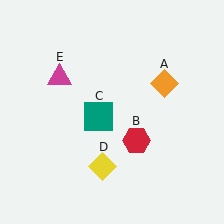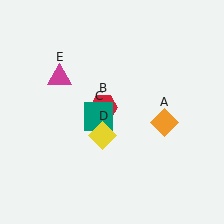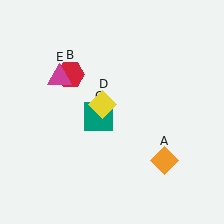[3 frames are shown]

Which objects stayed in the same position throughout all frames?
Teal square (object C) and magenta triangle (object E) remained stationary.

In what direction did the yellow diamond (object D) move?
The yellow diamond (object D) moved up.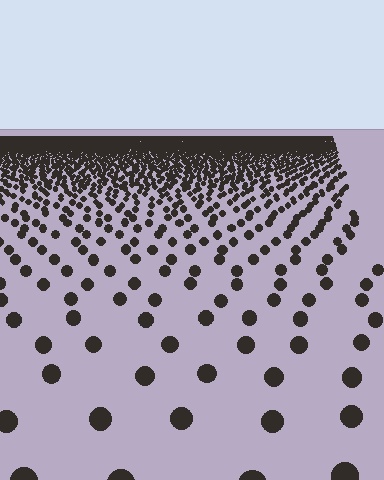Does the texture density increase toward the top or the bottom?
Density increases toward the top.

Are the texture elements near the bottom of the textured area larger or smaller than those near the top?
Larger. Near the bottom, elements are closer to the viewer and appear at a bigger on-screen size.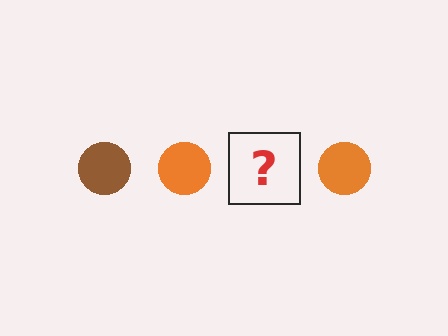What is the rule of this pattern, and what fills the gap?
The rule is that the pattern cycles through brown, orange circles. The gap should be filled with a brown circle.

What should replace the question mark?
The question mark should be replaced with a brown circle.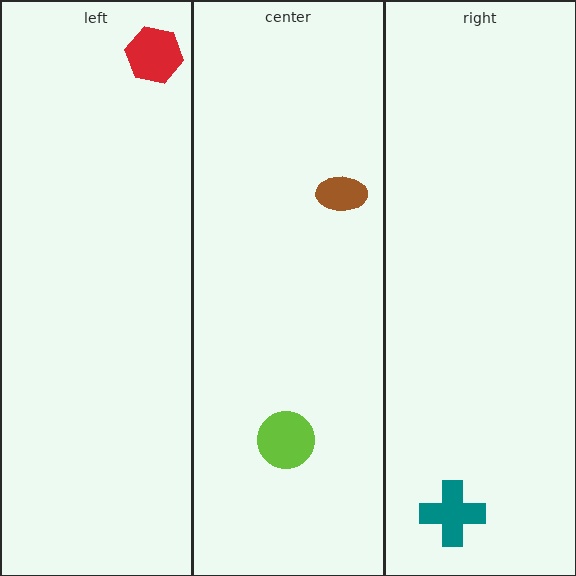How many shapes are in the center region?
2.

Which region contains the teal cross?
The right region.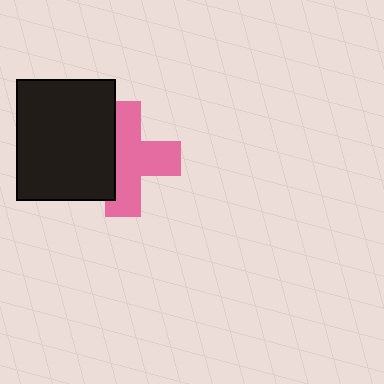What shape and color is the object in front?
The object in front is a black rectangle.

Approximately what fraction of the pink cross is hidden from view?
Roughly 34% of the pink cross is hidden behind the black rectangle.